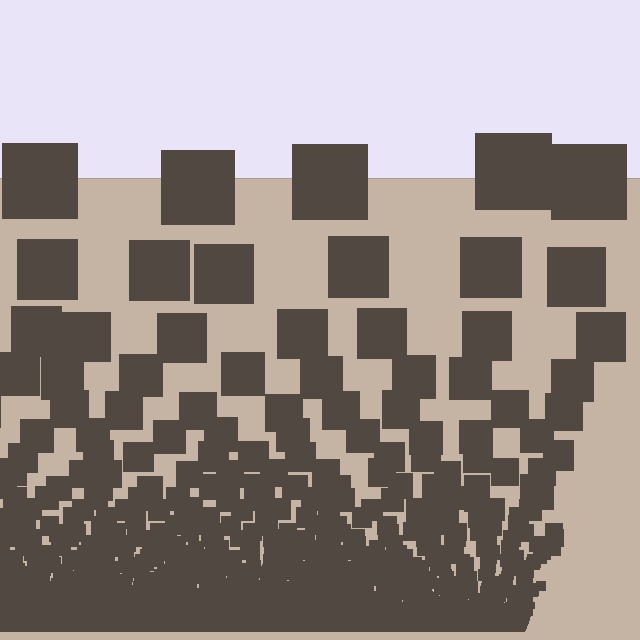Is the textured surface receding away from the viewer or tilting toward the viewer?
The surface appears to tilt toward the viewer. Texture elements get larger and sparser toward the top.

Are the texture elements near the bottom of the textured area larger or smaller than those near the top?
Smaller. The gradient is inverted — elements near the bottom are smaller and denser.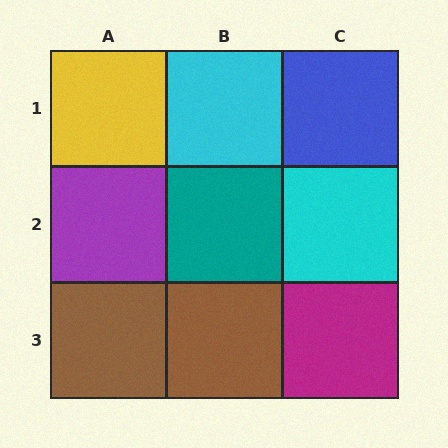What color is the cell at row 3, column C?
Magenta.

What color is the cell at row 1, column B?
Cyan.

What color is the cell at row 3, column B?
Brown.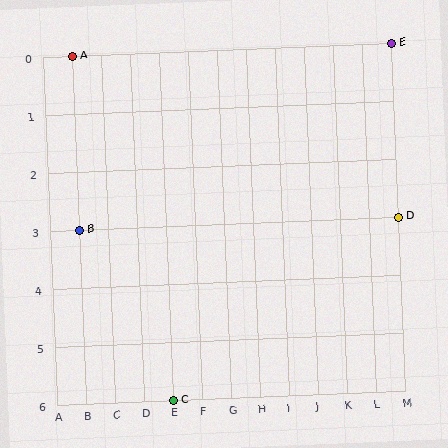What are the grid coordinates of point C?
Point C is at grid coordinates (E, 6).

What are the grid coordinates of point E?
Point E is at grid coordinates (M, 0).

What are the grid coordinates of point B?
Point B is at grid coordinates (B, 3).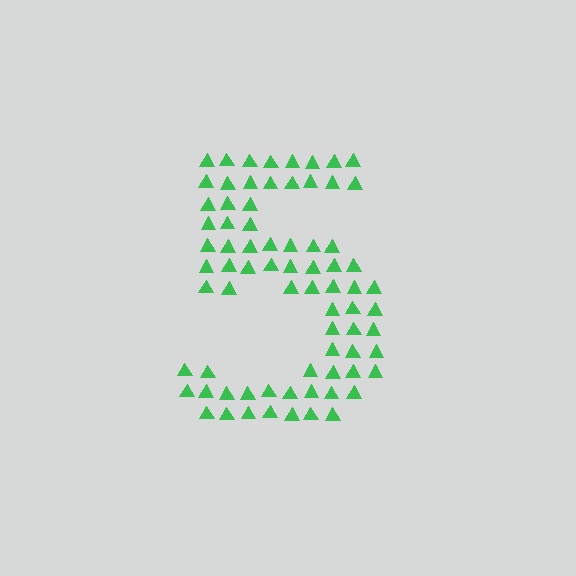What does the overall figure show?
The overall figure shows the digit 5.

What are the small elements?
The small elements are triangles.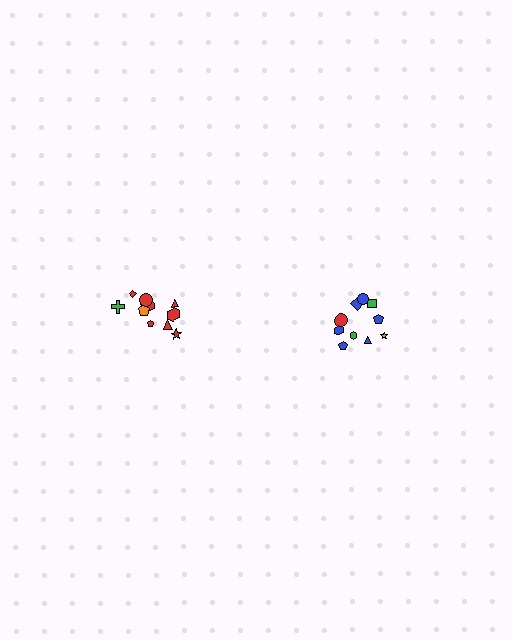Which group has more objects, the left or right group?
The left group.